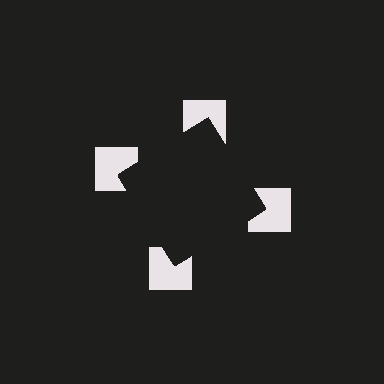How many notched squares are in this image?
There are 4 — one at each vertex of the illusory square.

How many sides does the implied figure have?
4 sides.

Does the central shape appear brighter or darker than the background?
It typically appears slightly darker than the background, even though no actual brightness change is drawn.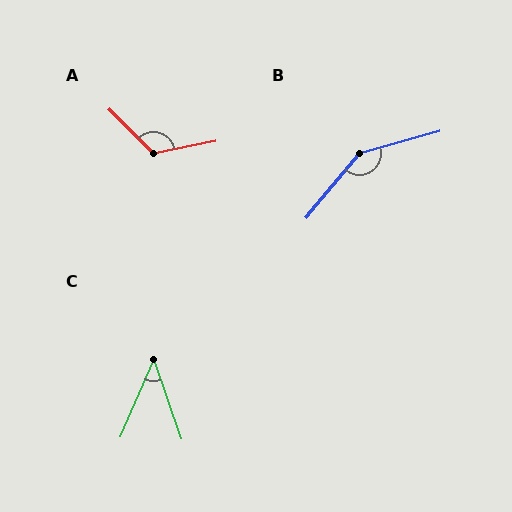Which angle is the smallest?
C, at approximately 43 degrees.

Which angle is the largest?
B, at approximately 146 degrees.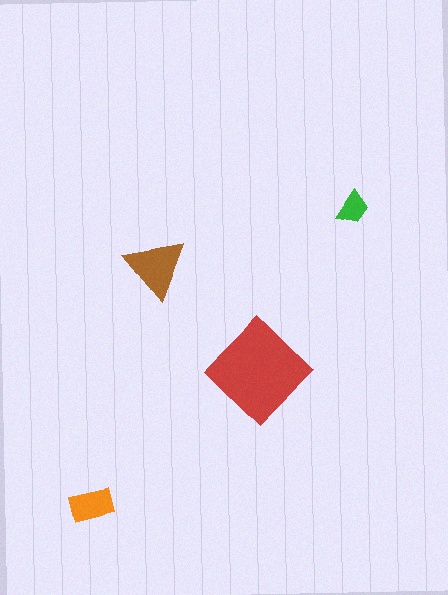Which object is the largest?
The red diamond.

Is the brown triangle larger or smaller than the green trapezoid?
Larger.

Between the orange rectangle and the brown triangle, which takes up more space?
The brown triangle.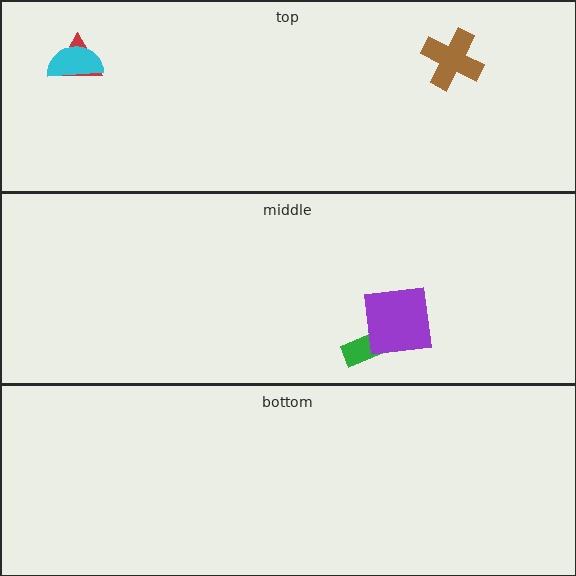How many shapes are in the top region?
3.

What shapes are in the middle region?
The green rectangle, the purple square.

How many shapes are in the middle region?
2.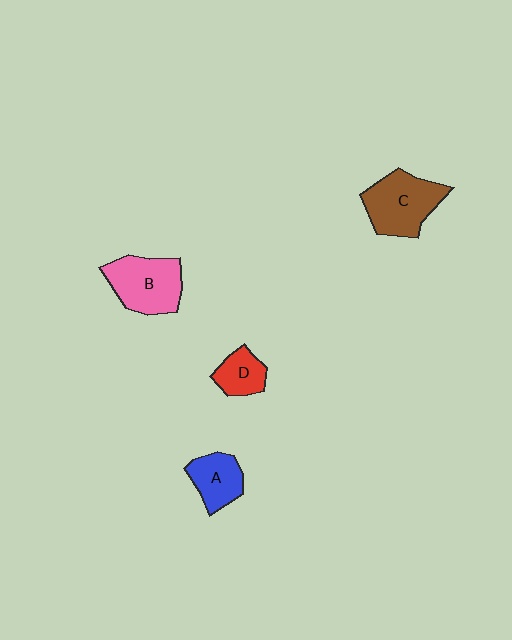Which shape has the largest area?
Shape C (brown).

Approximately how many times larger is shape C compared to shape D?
Approximately 2.0 times.